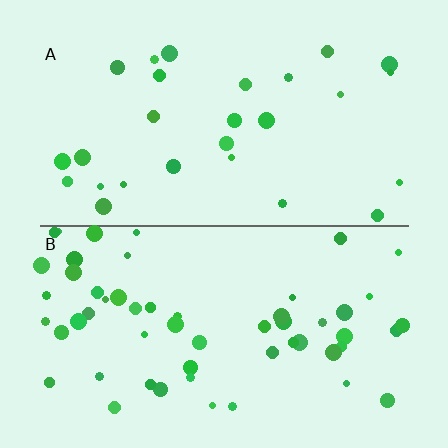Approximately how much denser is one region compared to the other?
Approximately 2.0× — region B over region A.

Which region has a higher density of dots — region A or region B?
B (the bottom).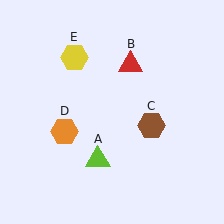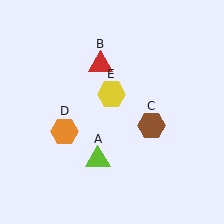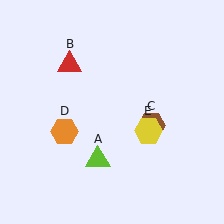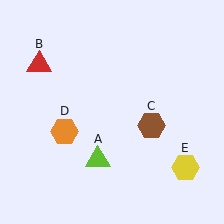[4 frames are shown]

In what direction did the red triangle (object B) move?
The red triangle (object B) moved left.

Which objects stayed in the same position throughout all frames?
Lime triangle (object A) and brown hexagon (object C) and orange hexagon (object D) remained stationary.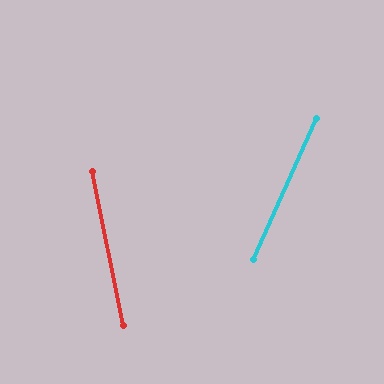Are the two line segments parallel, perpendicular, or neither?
Neither parallel nor perpendicular — they differ by about 35°.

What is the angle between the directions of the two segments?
Approximately 35 degrees.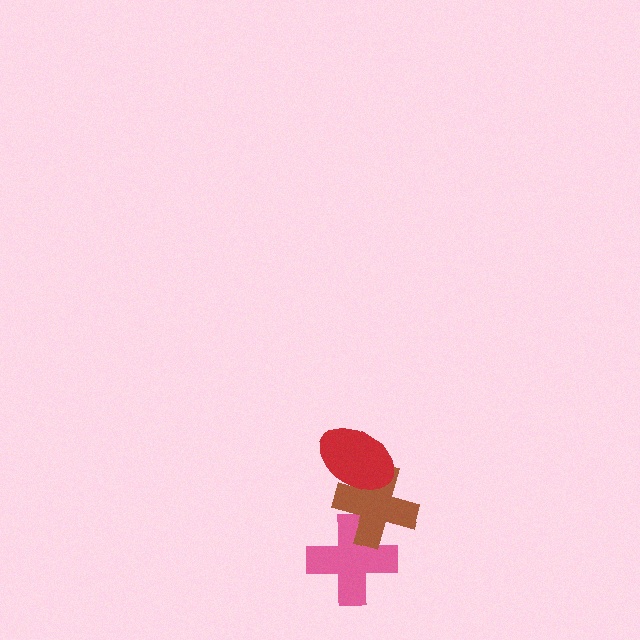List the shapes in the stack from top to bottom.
From top to bottom: the red ellipse, the brown cross, the pink cross.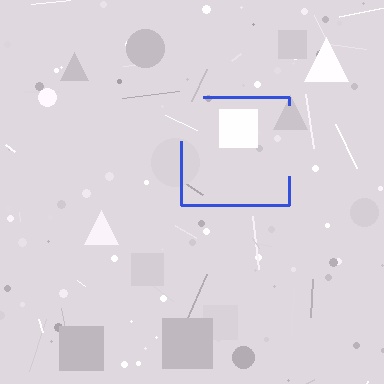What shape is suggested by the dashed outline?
The dashed outline suggests a square.